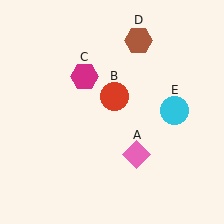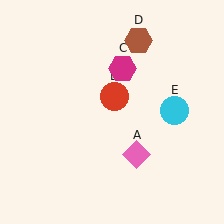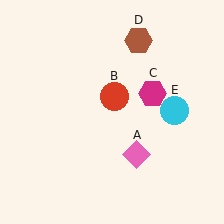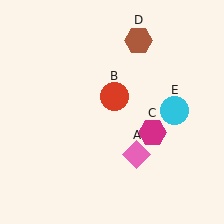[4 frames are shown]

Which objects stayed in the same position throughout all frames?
Pink diamond (object A) and red circle (object B) and brown hexagon (object D) and cyan circle (object E) remained stationary.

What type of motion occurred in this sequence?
The magenta hexagon (object C) rotated clockwise around the center of the scene.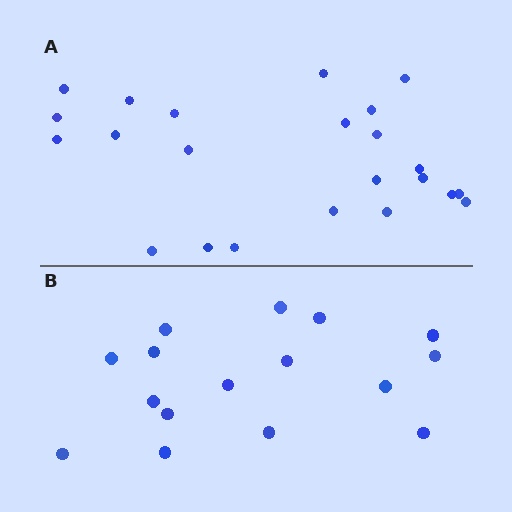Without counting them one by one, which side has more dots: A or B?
Region A (the top region) has more dots.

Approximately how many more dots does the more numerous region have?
Region A has roughly 8 or so more dots than region B.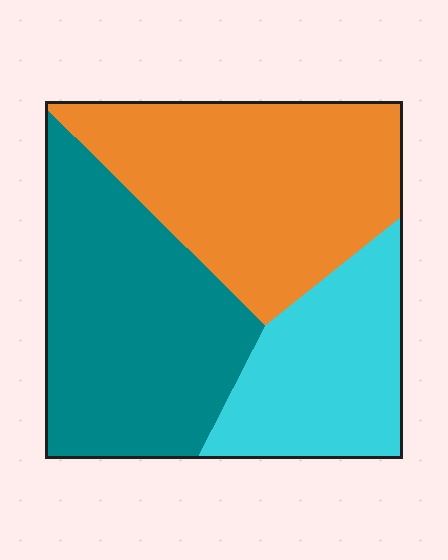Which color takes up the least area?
Cyan, at roughly 25%.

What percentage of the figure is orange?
Orange covers roughly 40% of the figure.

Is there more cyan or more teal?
Teal.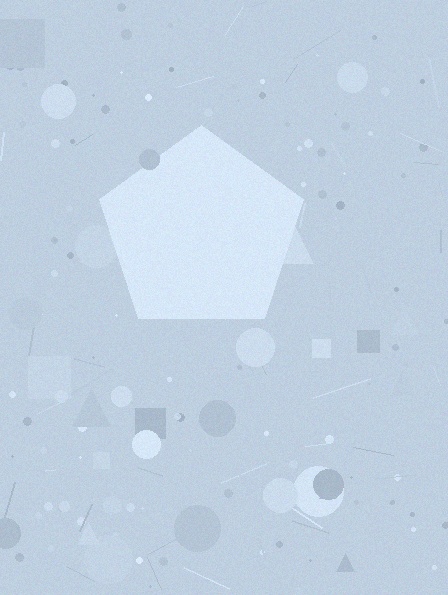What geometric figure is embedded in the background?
A pentagon is embedded in the background.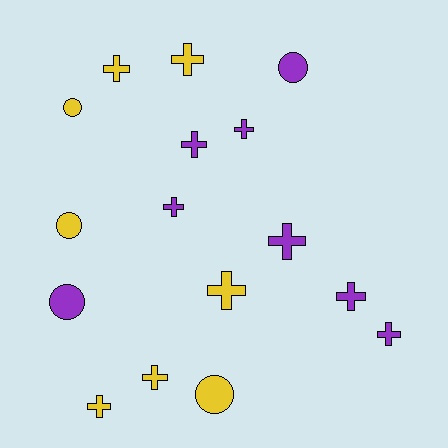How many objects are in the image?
There are 16 objects.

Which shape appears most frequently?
Cross, with 11 objects.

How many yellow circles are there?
There are 3 yellow circles.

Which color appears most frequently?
Purple, with 8 objects.